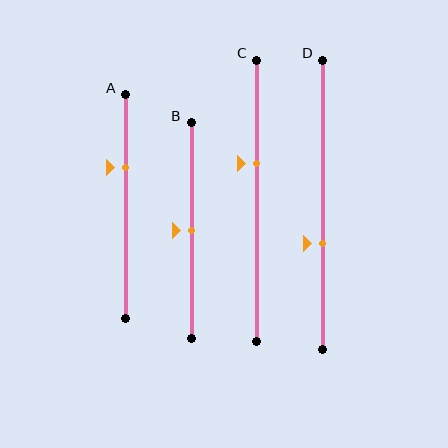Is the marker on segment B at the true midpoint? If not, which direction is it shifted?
Yes, the marker on segment B is at the true midpoint.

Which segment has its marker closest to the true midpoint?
Segment B has its marker closest to the true midpoint.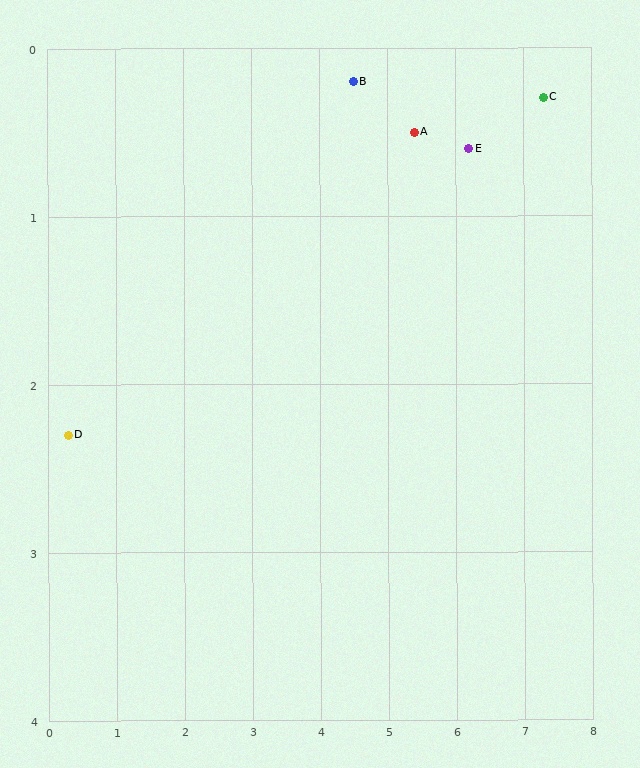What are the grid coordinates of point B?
Point B is at approximately (4.5, 0.2).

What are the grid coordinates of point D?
Point D is at approximately (0.3, 2.3).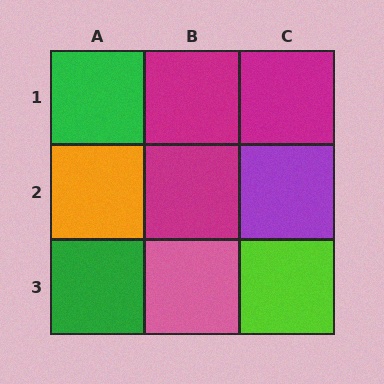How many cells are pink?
1 cell is pink.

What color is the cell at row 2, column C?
Purple.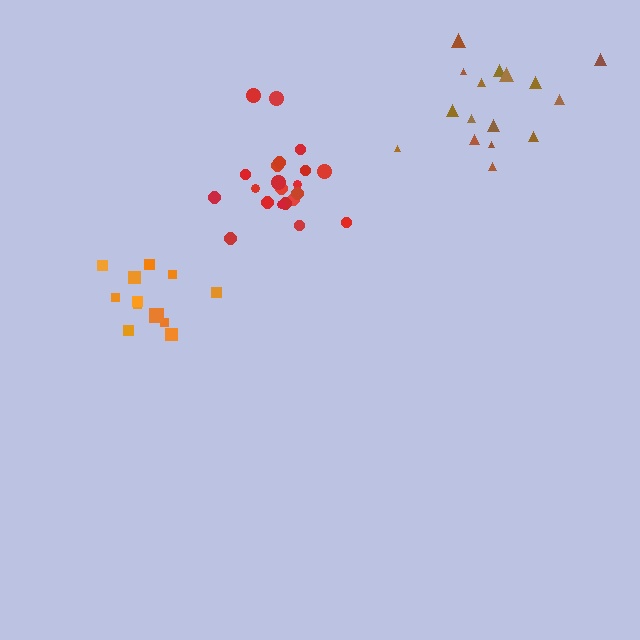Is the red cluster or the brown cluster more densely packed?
Red.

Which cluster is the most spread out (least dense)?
Brown.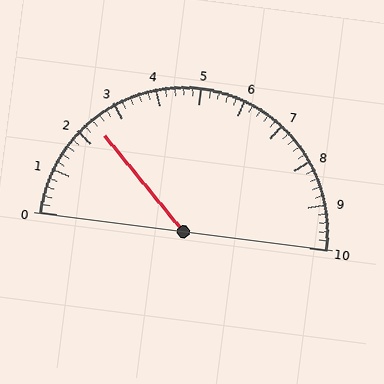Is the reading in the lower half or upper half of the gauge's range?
The reading is in the lower half of the range (0 to 10).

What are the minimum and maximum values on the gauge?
The gauge ranges from 0 to 10.